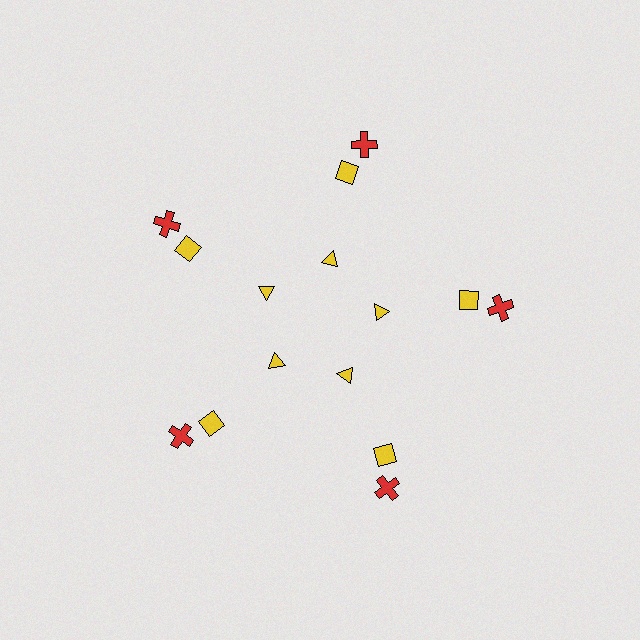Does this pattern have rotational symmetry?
Yes, this pattern has 5-fold rotational symmetry. It looks the same after rotating 72 degrees around the center.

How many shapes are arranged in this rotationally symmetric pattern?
There are 15 shapes, arranged in 5 groups of 3.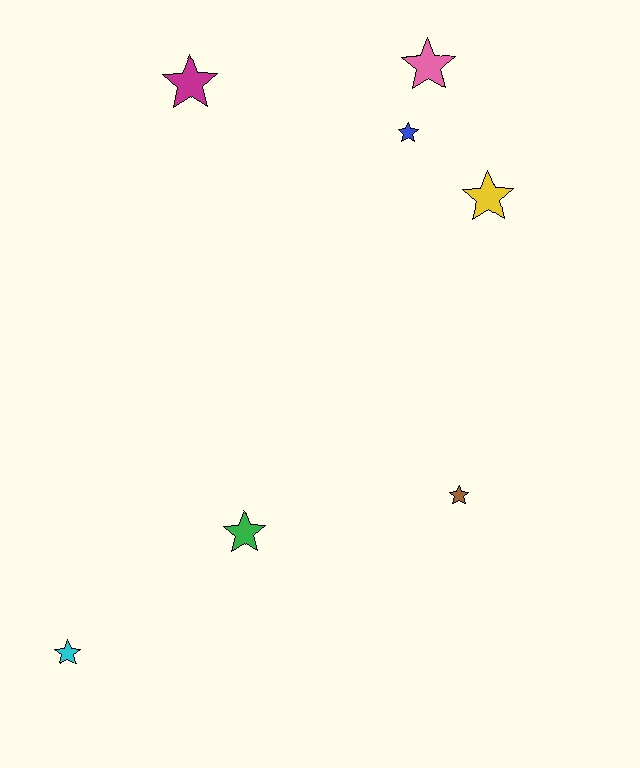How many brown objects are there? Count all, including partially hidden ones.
There is 1 brown object.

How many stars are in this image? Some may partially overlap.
There are 7 stars.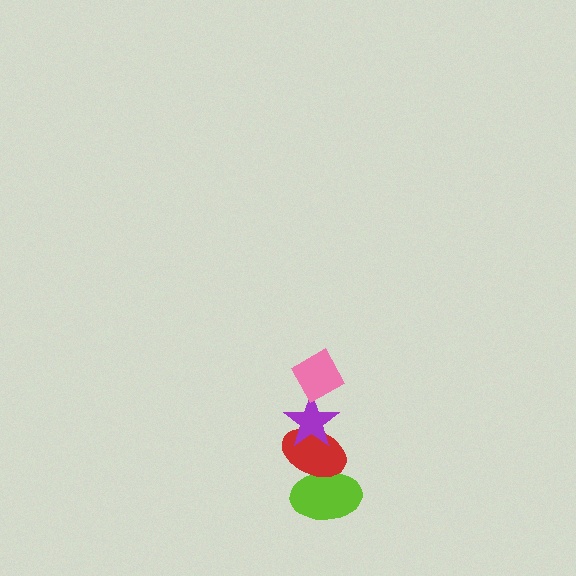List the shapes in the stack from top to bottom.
From top to bottom: the pink diamond, the purple star, the red ellipse, the lime ellipse.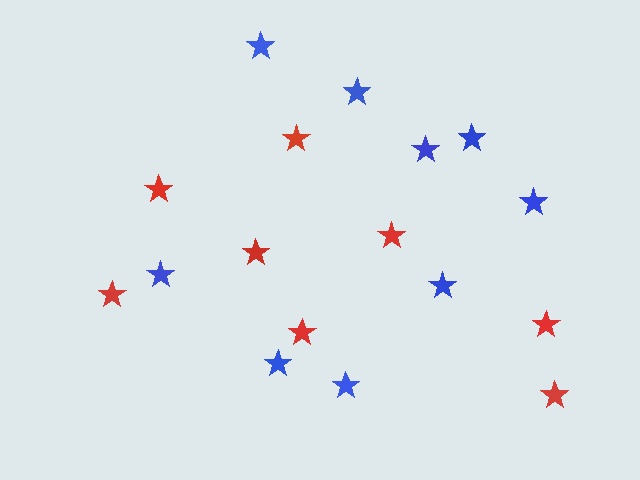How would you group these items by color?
There are 2 groups: one group of red stars (8) and one group of blue stars (9).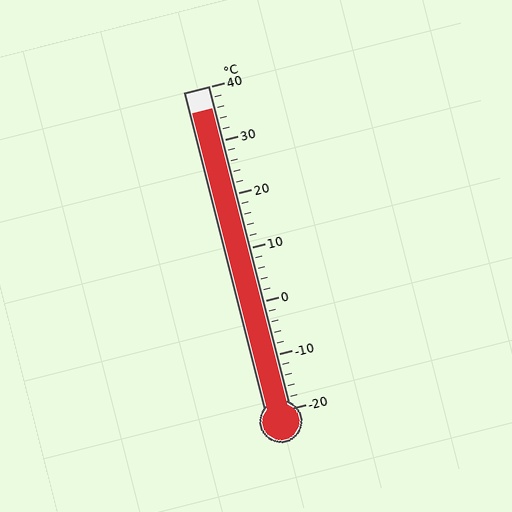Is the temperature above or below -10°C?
The temperature is above -10°C.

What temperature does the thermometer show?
The thermometer shows approximately 36°C.